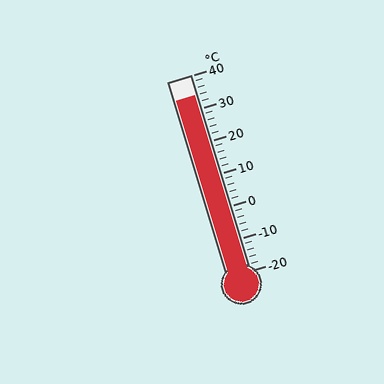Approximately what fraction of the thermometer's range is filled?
The thermometer is filled to approximately 90% of its range.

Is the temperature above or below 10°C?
The temperature is above 10°C.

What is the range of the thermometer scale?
The thermometer scale ranges from -20°C to 40°C.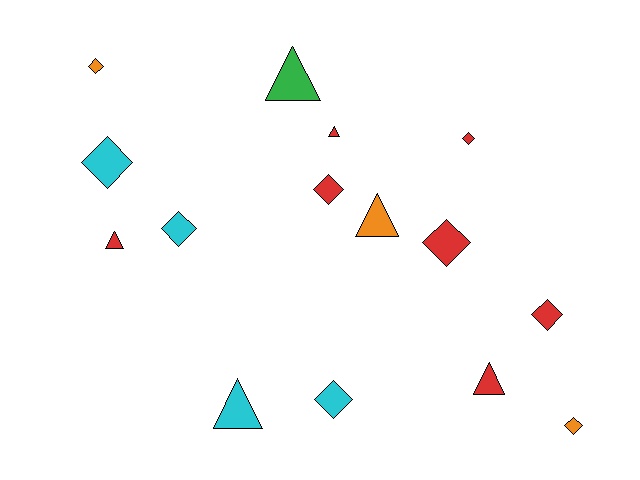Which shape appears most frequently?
Diamond, with 9 objects.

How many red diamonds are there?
There are 4 red diamonds.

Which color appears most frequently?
Red, with 7 objects.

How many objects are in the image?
There are 15 objects.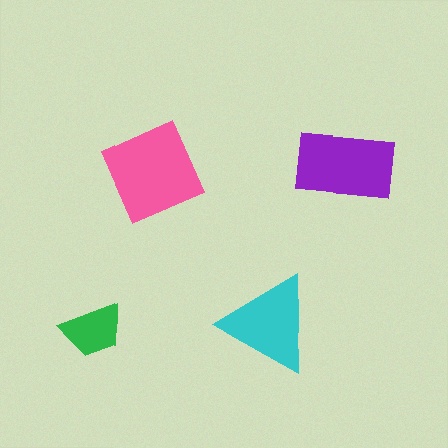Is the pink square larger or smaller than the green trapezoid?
Larger.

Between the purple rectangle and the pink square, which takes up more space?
The pink square.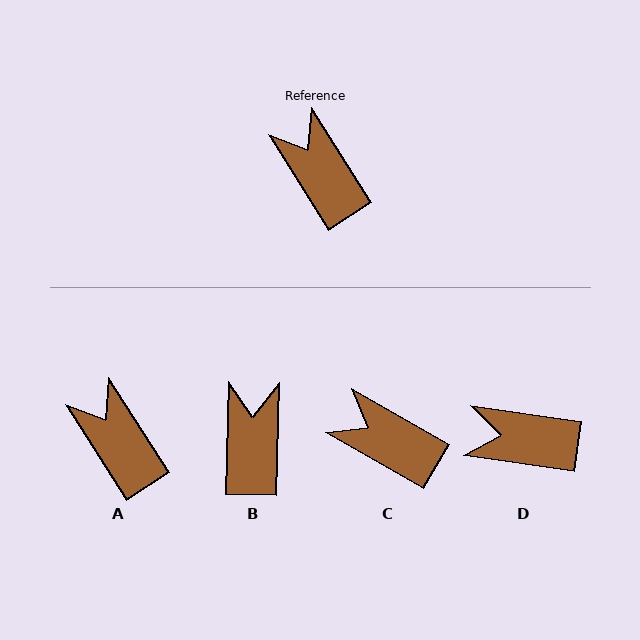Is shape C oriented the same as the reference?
No, it is off by about 28 degrees.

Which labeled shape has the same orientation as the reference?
A.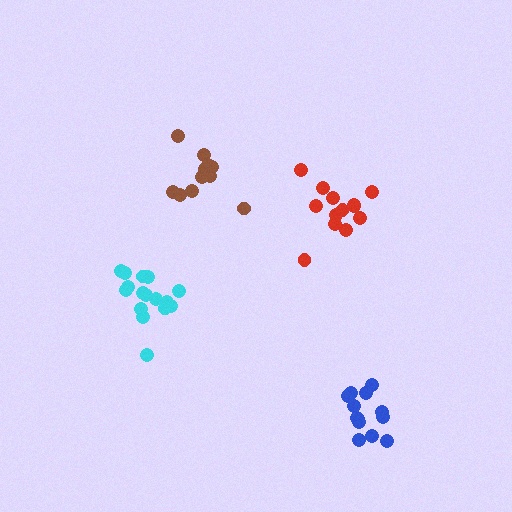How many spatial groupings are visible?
There are 4 spatial groupings.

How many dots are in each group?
Group 1: 13 dots, Group 2: 17 dots, Group 3: 13 dots, Group 4: 12 dots (55 total).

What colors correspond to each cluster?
The clusters are colored: blue, cyan, red, brown.